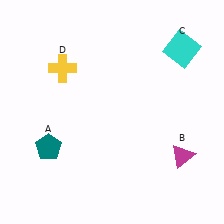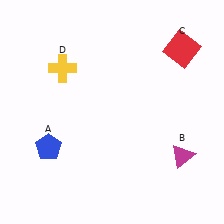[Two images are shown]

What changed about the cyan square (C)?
In Image 1, C is cyan. In Image 2, it changed to red.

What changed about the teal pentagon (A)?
In Image 1, A is teal. In Image 2, it changed to blue.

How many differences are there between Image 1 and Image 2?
There are 2 differences between the two images.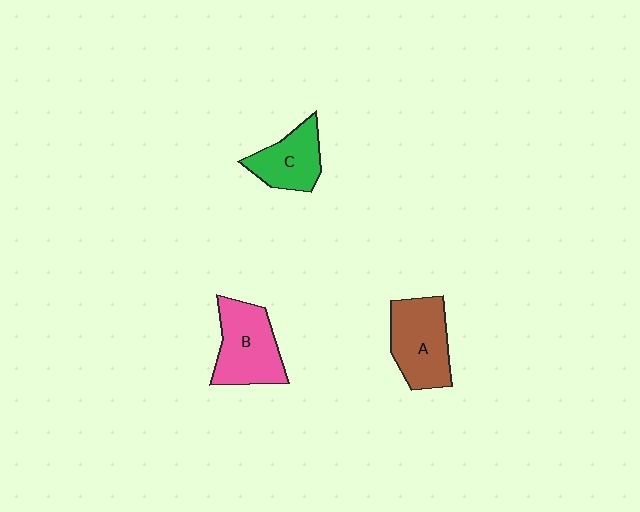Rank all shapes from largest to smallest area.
From largest to smallest: B (pink), A (brown), C (green).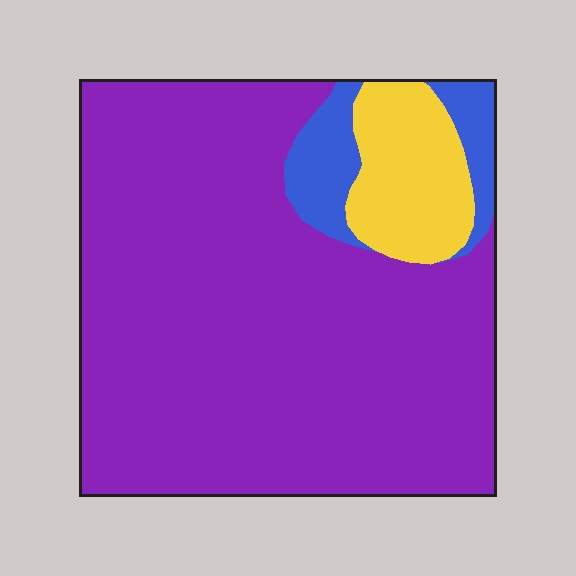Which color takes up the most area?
Purple, at roughly 80%.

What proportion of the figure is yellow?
Yellow covers roughly 10% of the figure.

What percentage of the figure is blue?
Blue covers 8% of the figure.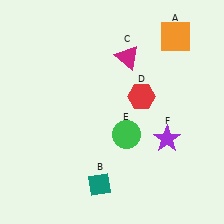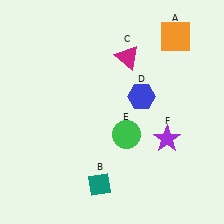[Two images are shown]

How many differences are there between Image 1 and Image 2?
There is 1 difference between the two images.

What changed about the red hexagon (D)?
In Image 1, D is red. In Image 2, it changed to blue.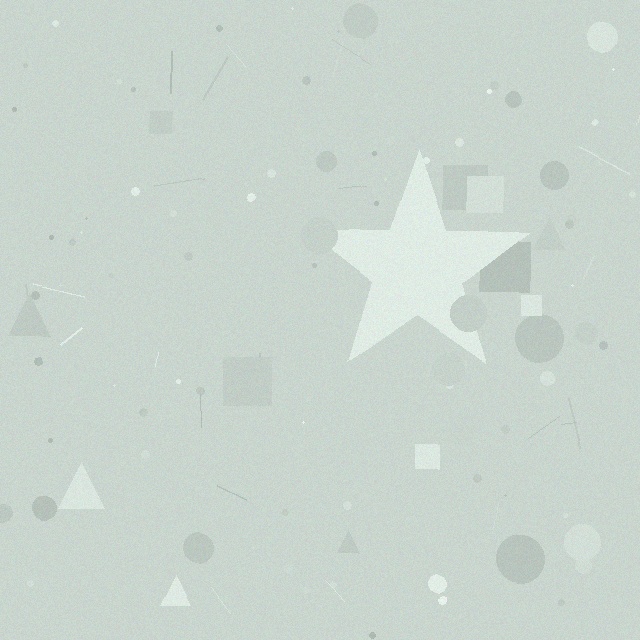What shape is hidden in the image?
A star is hidden in the image.